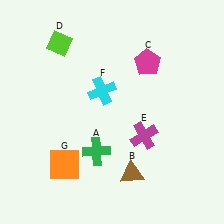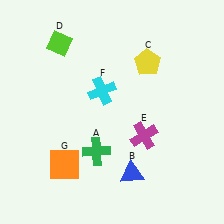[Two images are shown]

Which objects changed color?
B changed from brown to blue. C changed from magenta to yellow.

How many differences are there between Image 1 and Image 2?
There are 2 differences between the two images.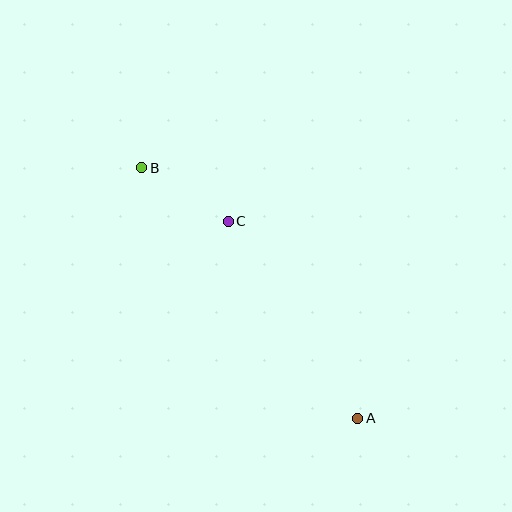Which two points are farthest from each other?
Points A and B are farthest from each other.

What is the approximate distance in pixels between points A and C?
The distance between A and C is approximately 236 pixels.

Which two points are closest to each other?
Points B and C are closest to each other.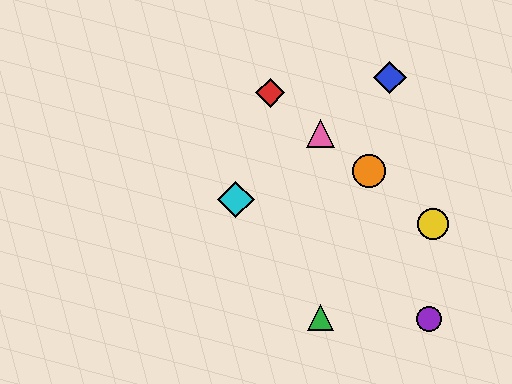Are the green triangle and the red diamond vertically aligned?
No, the green triangle is at x≈321 and the red diamond is at x≈270.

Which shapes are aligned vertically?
The green triangle, the pink triangle are aligned vertically.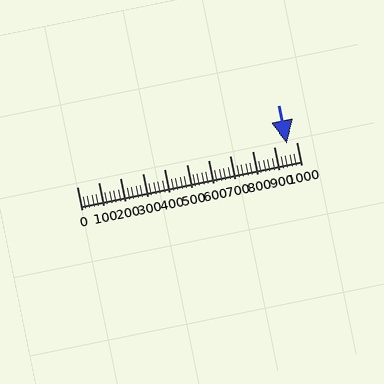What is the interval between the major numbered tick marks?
The major tick marks are spaced 100 units apart.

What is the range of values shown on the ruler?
The ruler shows values from 0 to 1000.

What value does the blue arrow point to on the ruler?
The blue arrow points to approximately 960.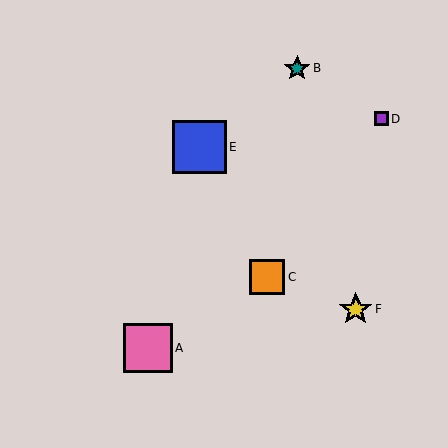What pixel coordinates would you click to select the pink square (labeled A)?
Click at (148, 348) to select the pink square A.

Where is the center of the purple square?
The center of the purple square is at (381, 119).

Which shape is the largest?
The blue square (labeled E) is the largest.